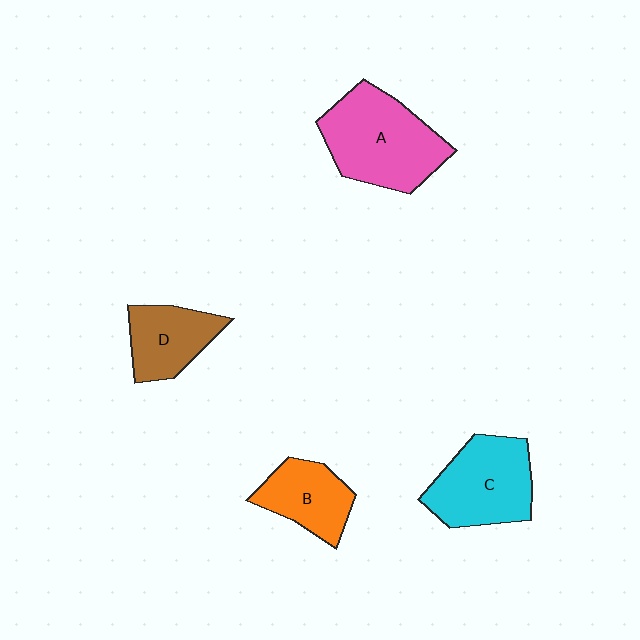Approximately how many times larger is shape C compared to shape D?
Approximately 1.4 times.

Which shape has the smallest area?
Shape B (orange).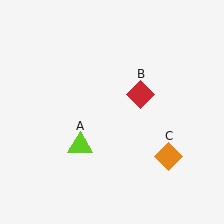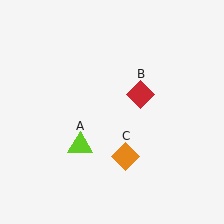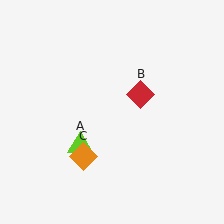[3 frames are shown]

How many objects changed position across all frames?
1 object changed position: orange diamond (object C).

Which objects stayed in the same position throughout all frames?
Lime triangle (object A) and red diamond (object B) remained stationary.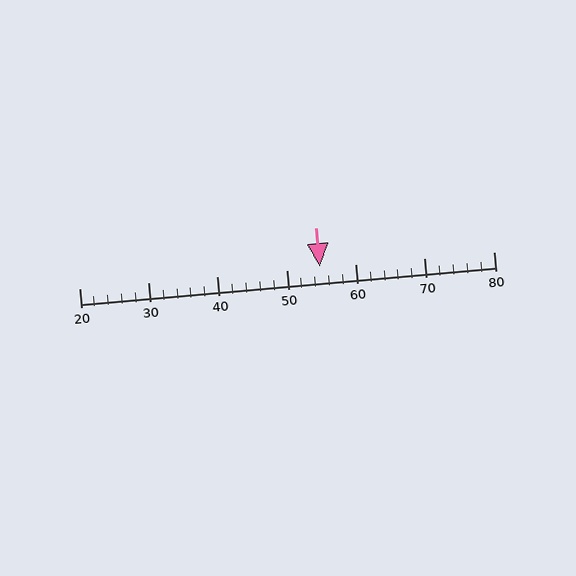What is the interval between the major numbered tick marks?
The major tick marks are spaced 10 units apart.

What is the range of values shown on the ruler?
The ruler shows values from 20 to 80.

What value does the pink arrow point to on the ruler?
The pink arrow points to approximately 55.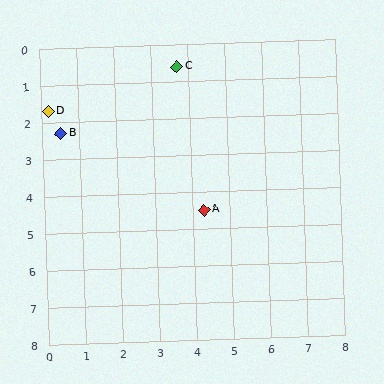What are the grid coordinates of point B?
Point B is at approximately (0.5, 2.3).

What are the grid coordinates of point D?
Point D is at approximately (0.2, 1.7).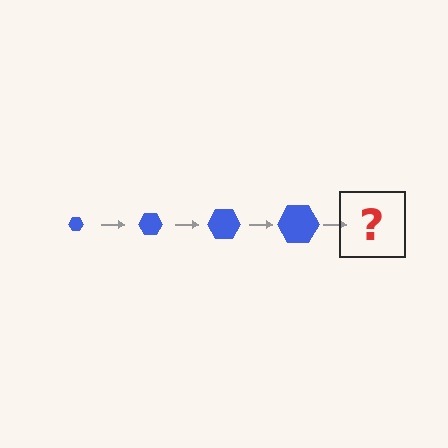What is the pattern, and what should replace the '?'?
The pattern is that the hexagon gets progressively larger each step. The '?' should be a blue hexagon, larger than the previous one.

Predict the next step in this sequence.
The next step is a blue hexagon, larger than the previous one.